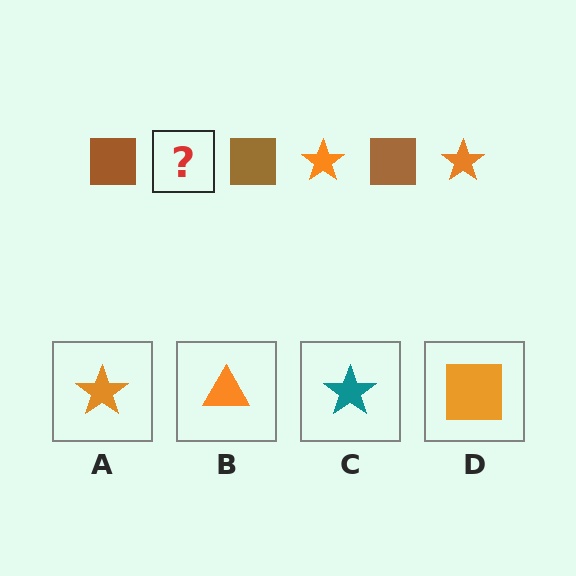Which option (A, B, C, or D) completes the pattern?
A.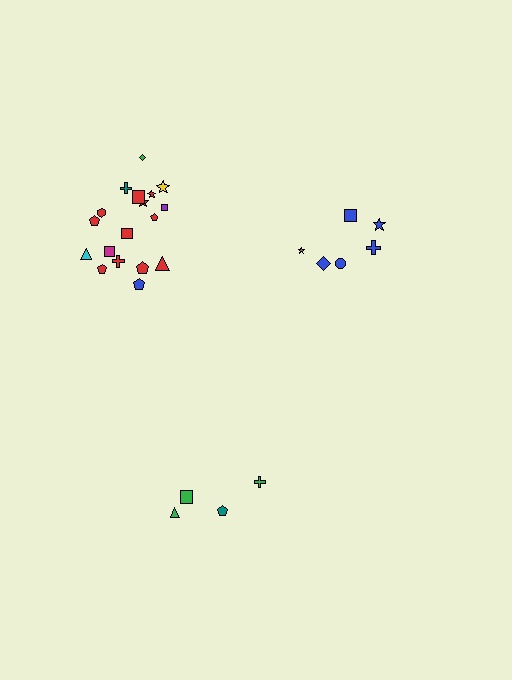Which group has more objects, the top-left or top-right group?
The top-left group.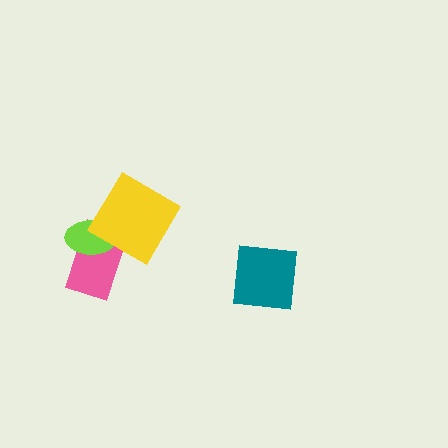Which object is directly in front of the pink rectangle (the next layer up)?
The lime ellipse is directly in front of the pink rectangle.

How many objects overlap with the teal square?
0 objects overlap with the teal square.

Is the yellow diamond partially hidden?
No, no other shape covers it.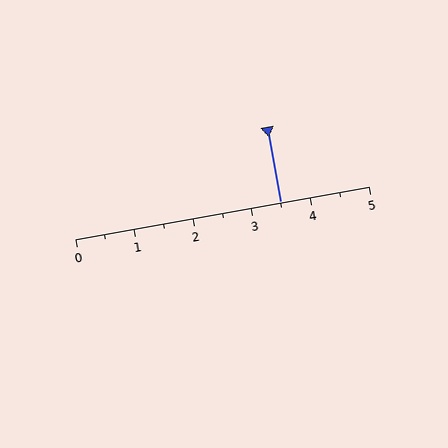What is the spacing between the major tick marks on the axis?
The major ticks are spaced 1 apart.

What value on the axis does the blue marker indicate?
The marker indicates approximately 3.5.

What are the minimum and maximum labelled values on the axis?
The axis runs from 0 to 5.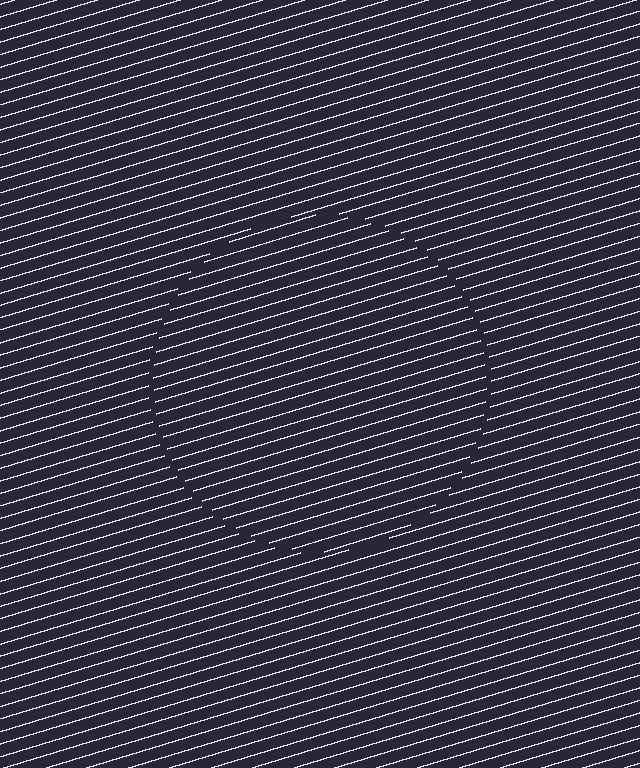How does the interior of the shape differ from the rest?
The interior of the shape contains the same grating, shifted by half a period — the contour is defined by the phase discontinuity where line-ends from the inner and outer gratings abut.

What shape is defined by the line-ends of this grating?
An illusory circle. The interior of the shape contains the same grating, shifted by half a period — the contour is defined by the phase discontinuity where line-ends from the inner and outer gratings abut.